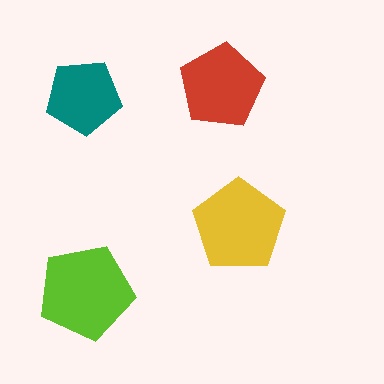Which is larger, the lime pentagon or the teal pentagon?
The lime one.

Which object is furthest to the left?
The teal pentagon is leftmost.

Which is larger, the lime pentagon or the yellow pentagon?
The lime one.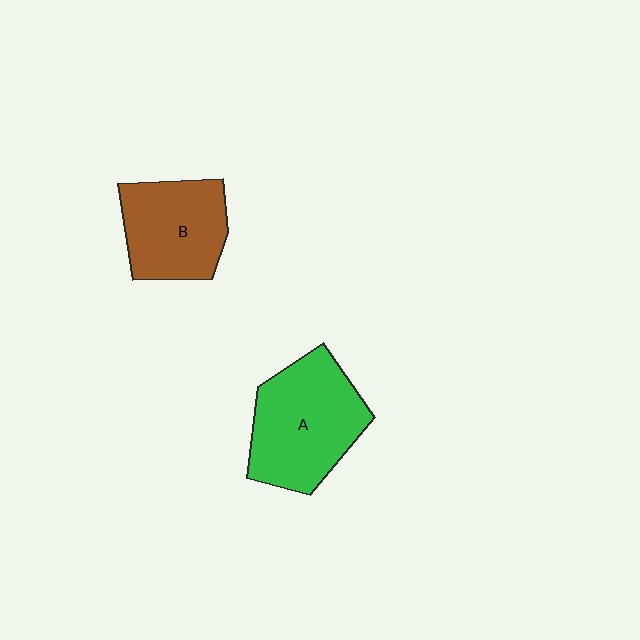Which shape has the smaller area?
Shape B (brown).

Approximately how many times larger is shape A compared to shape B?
Approximately 1.3 times.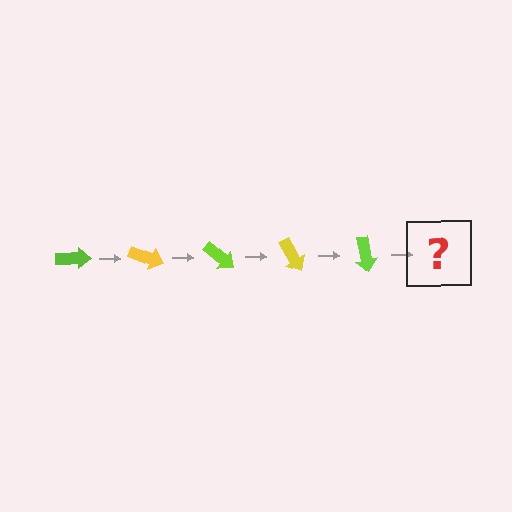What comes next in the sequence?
The next element should be a yellow arrow, rotated 100 degrees from the start.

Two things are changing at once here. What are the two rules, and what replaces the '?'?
The two rules are that it rotates 20 degrees each step and the color cycles through lime and yellow. The '?' should be a yellow arrow, rotated 100 degrees from the start.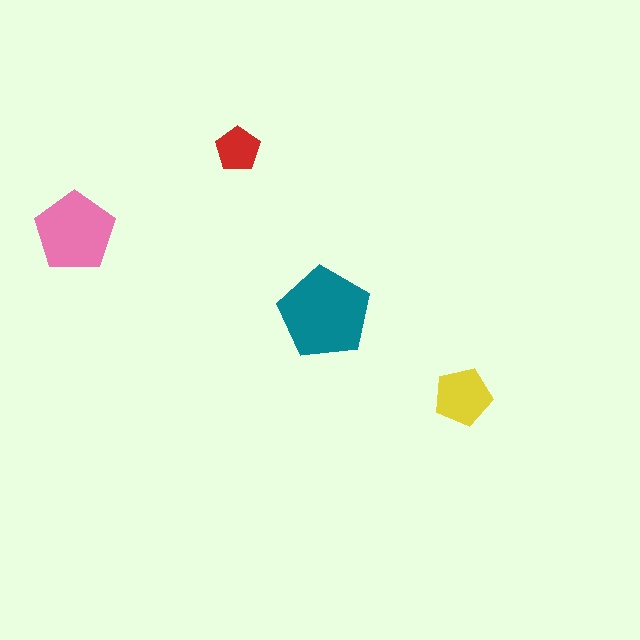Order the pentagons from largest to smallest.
the teal one, the pink one, the yellow one, the red one.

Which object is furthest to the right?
The yellow pentagon is rightmost.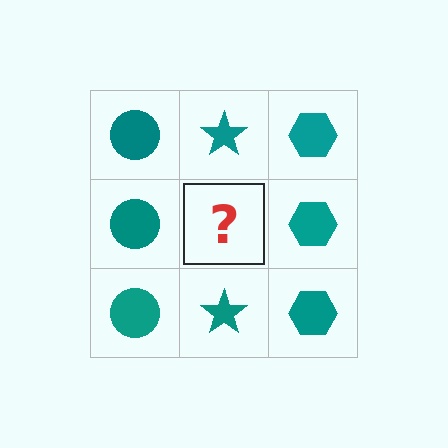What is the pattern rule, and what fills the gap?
The rule is that each column has a consistent shape. The gap should be filled with a teal star.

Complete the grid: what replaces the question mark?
The question mark should be replaced with a teal star.